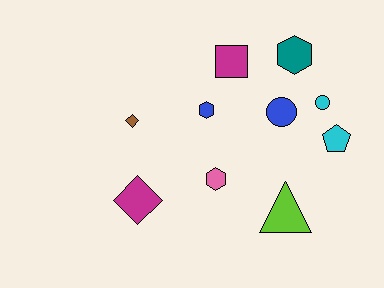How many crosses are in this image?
There are no crosses.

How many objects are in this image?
There are 10 objects.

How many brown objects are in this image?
There is 1 brown object.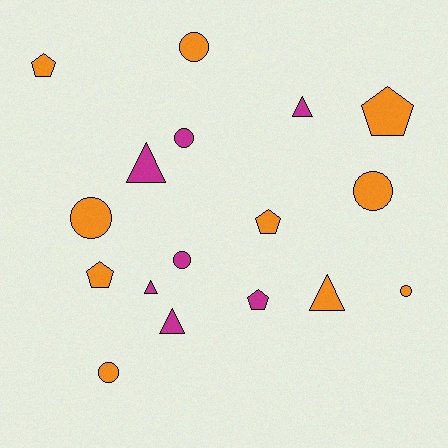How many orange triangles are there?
There is 1 orange triangle.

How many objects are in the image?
There are 17 objects.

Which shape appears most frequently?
Circle, with 7 objects.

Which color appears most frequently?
Orange, with 10 objects.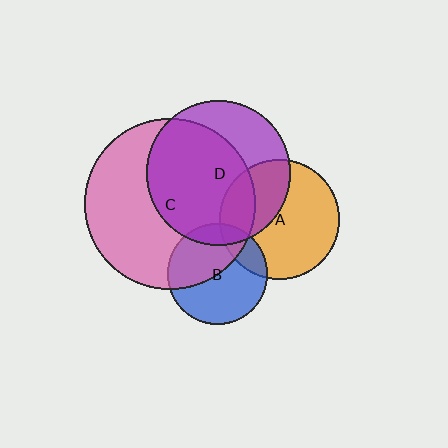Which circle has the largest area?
Circle C (pink).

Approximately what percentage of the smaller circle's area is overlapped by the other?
Approximately 35%.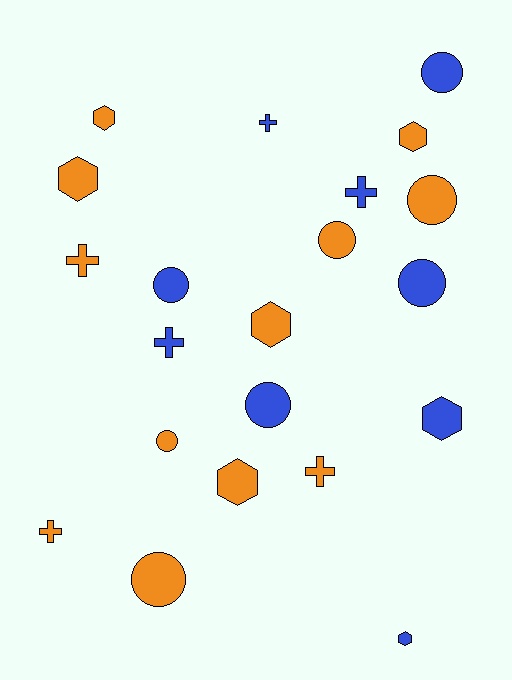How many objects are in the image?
There are 21 objects.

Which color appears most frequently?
Orange, with 12 objects.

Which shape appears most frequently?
Circle, with 8 objects.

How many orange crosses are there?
There are 3 orange crosses.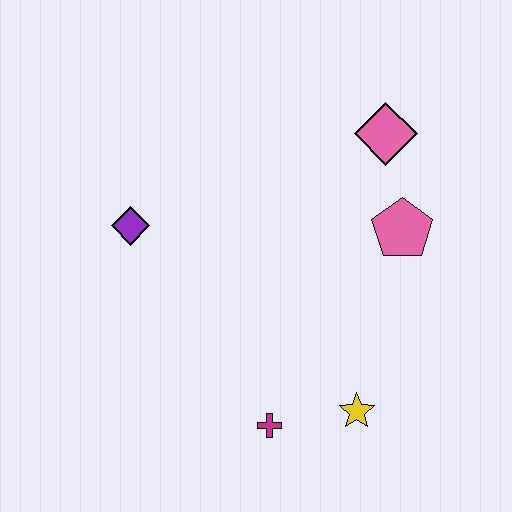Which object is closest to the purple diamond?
The magenta cross is closest to the purple diamond.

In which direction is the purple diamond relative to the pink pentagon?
The purple diamond is to the left of the pink pentagon.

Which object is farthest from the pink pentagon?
The purple diamond is farthest from the pink pentagon.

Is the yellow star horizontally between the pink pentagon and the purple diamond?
Yes